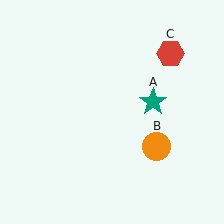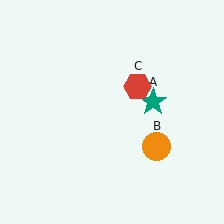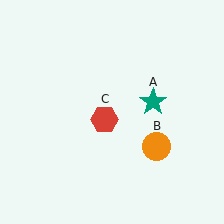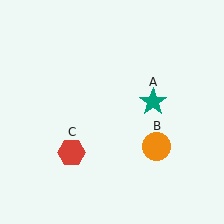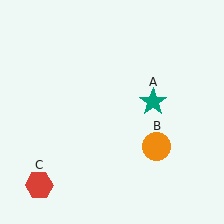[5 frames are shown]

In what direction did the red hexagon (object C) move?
The red hexagon (object C) moved down and to the left.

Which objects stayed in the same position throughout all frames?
Teal star (object A) and orange circle (object B) remained stationary.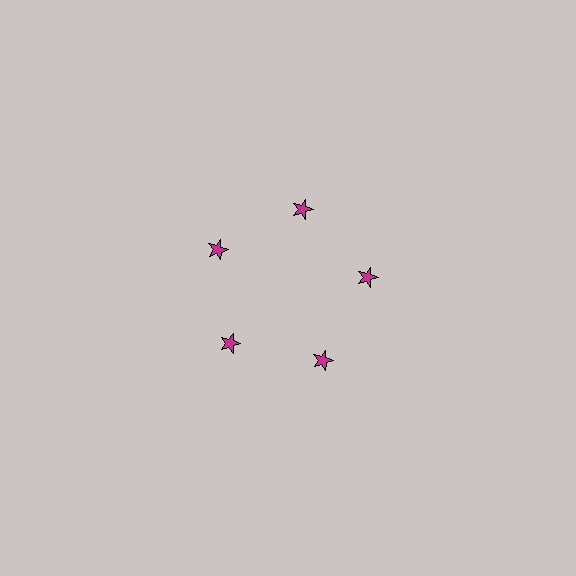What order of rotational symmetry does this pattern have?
This pattern has 5-fold rotational symmetry.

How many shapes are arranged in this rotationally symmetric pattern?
There are 5 shapes, arranged in 5 groups of 1.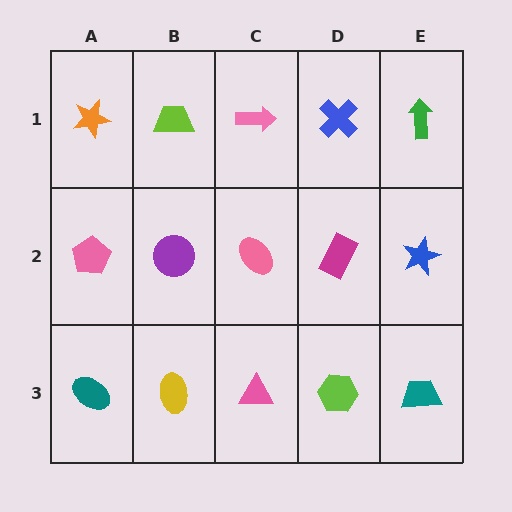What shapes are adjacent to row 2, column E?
A green arrow (row 1, column E), a teal trapezoid (row 3, column E), a magenta rectangle (row 2, column D).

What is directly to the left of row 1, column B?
An orange star.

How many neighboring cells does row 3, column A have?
2.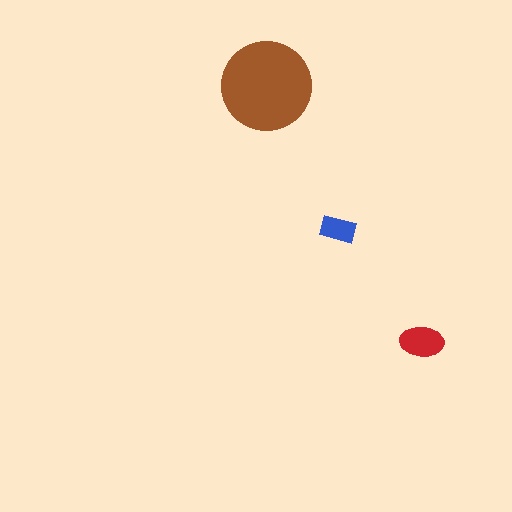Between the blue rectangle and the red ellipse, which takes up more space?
The red ellipse.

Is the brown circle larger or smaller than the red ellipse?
Larger.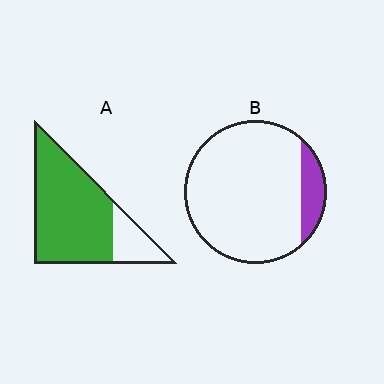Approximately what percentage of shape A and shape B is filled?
A is approximately 80% and B is approximately 10%.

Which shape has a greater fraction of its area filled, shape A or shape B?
Shape A.